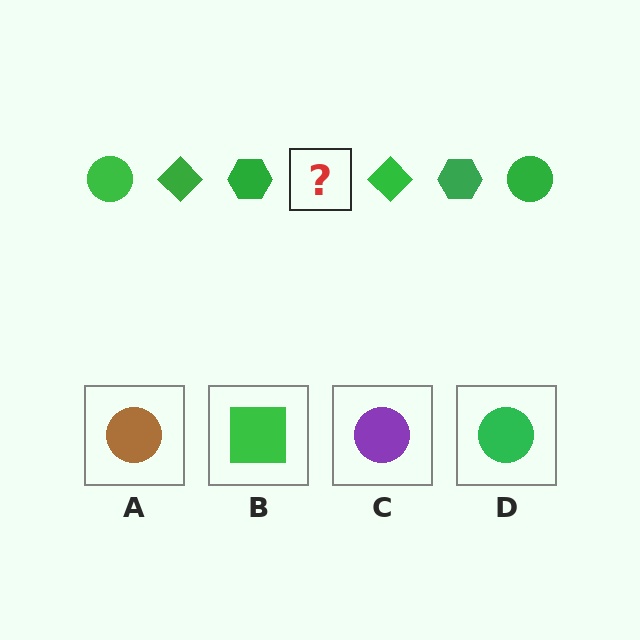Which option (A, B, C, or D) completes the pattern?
D.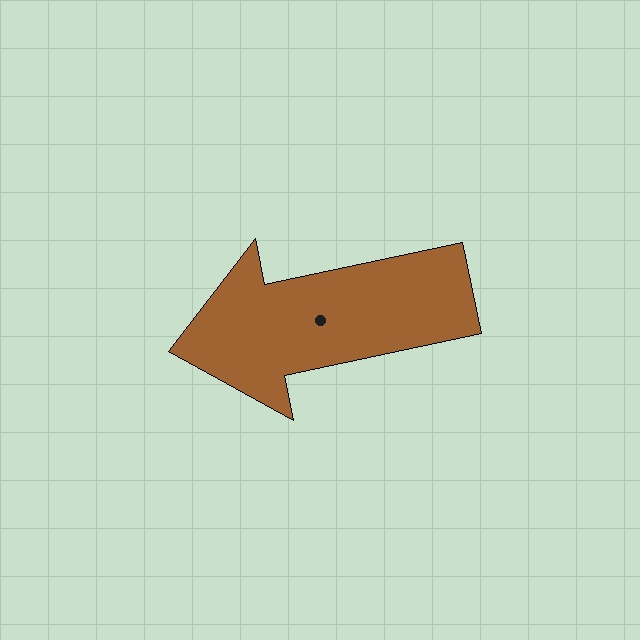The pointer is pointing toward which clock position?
Roughly 9 o'clock.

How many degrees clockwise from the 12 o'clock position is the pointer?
Approximately 258 degrees.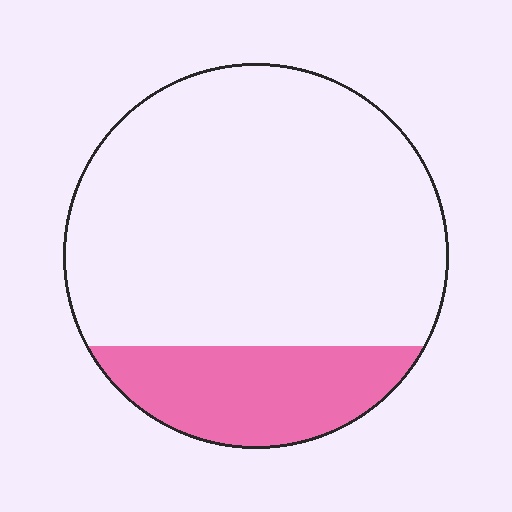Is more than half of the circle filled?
No.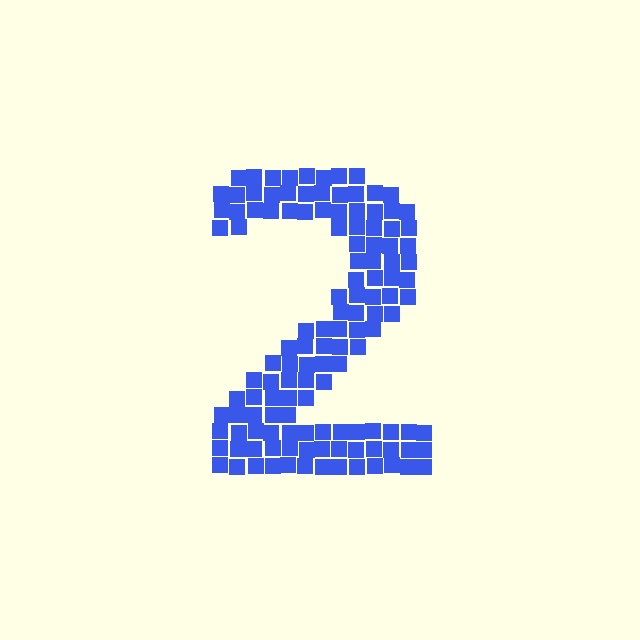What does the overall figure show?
The overall figure shows the digit 2.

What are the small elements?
The small elements are squares.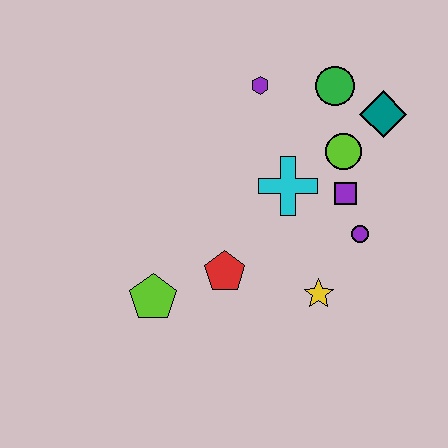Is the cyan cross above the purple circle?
Yes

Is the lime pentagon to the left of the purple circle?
Yes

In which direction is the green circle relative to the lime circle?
The green circle is above the lime circle.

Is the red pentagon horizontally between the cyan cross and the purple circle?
No